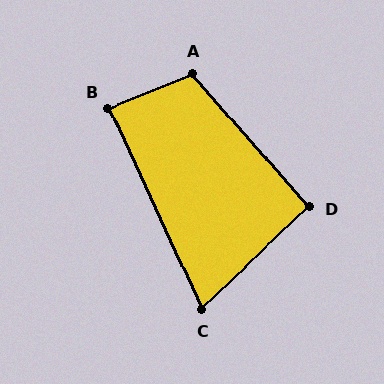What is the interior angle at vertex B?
Approximately 88 degrees (approximately right).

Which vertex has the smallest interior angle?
C, at approximately 71 degrees.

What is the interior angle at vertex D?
Approximately 92 degrees (approximately right).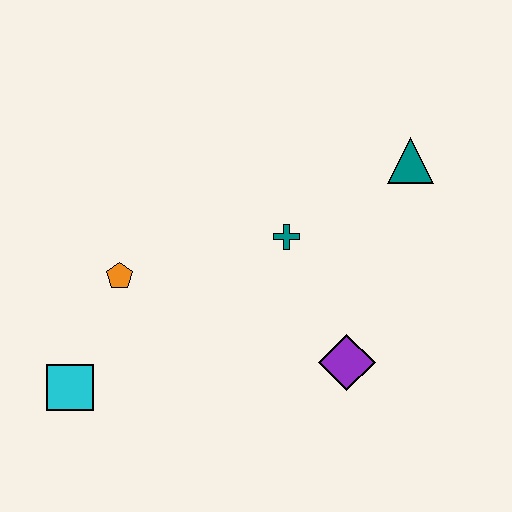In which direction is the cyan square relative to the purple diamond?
The cyan square is to the left of the purple diamond.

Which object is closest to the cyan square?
The orange pentagon is closest to the cyan square.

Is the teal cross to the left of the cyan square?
No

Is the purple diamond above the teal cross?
No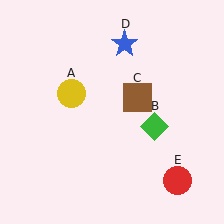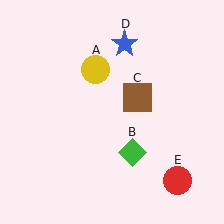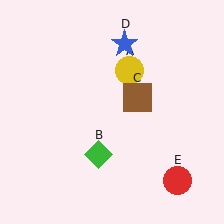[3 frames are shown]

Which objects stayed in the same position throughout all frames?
Brown square (object C) and blue star (object D) and red circle (object E) remained stationary.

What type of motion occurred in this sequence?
The yellow circle (object A), green diamond (object B) rotated clockwise around the center of the scene.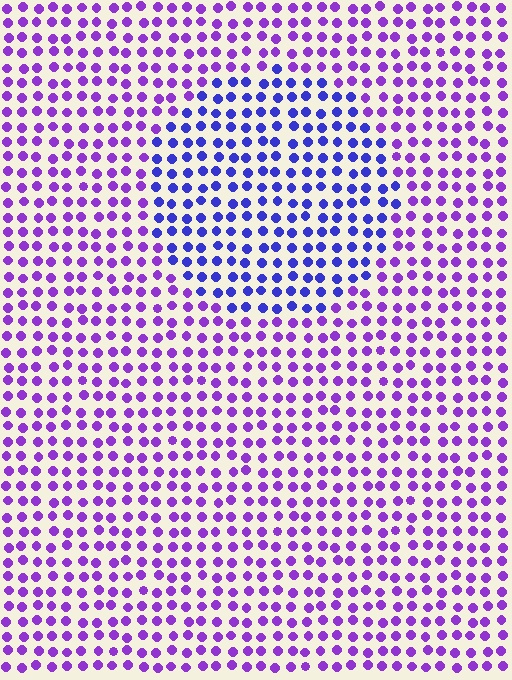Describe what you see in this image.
The image is filled with small purple elements in a uniform arrangement. A circle-shaped region is visible where the elements are tinted to a slightly different hue, forming a subtle color boundary.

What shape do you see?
I see a circle.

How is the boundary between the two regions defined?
The boundary is defined purely by a slight shift in hue (about 36 degrees). Spacing, size, and orientation are identical on both sides.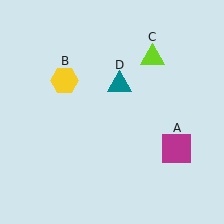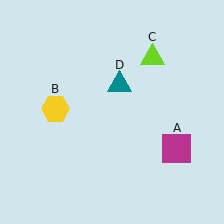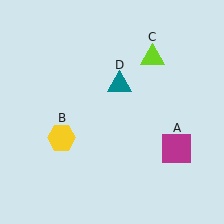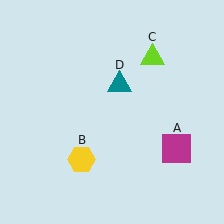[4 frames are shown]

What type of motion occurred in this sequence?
The yellow hexagon (object B) rotated counterclockwise around the center of the scene.